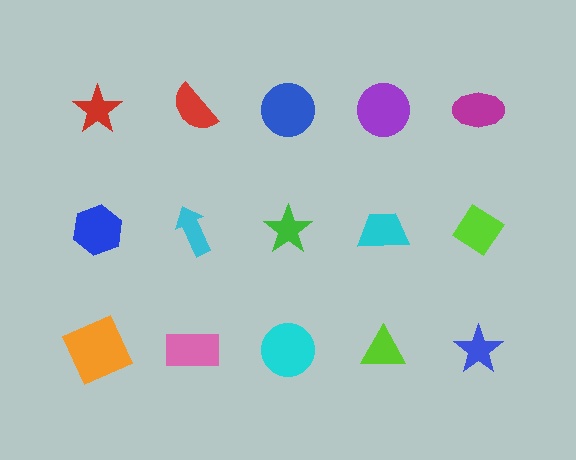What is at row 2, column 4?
A cyan trapezoid.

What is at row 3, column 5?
A blue star.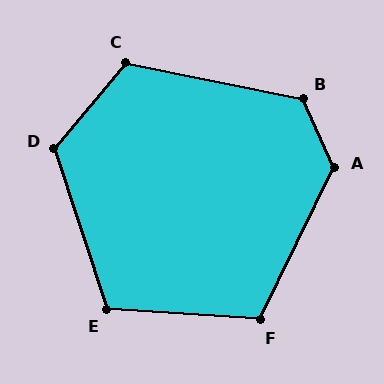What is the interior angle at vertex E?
Approximately 112 degrees (obtuse).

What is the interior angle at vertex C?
Approximately 119 degrees (obtuse).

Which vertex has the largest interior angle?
A, at approximately 129 degrees.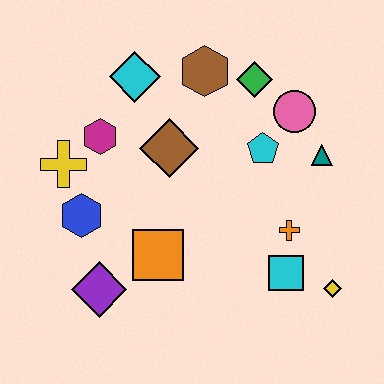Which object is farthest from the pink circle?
The purple diamond is farthest from the pink circle.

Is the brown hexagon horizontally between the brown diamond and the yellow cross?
No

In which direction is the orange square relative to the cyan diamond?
The orange square is below the cyan diamond.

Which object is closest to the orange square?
The purple diamond is closest to the orange square.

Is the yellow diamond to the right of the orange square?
Yes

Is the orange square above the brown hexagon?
No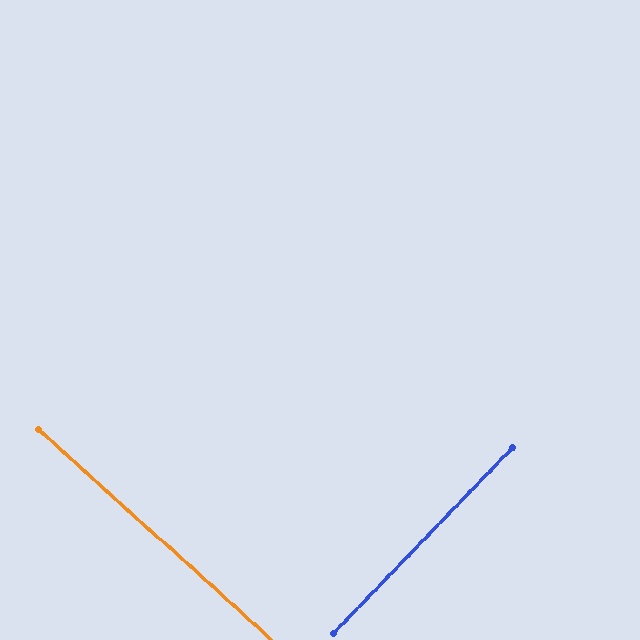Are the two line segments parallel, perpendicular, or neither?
Perpendicular — they meet at approximately 88°.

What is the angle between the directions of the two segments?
Approximately 88 degrees.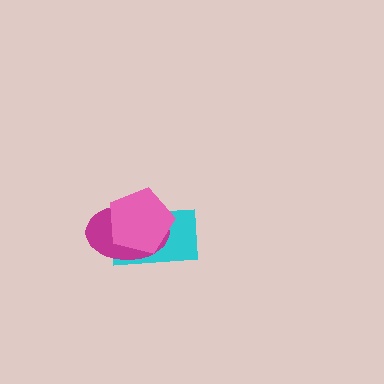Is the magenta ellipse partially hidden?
Yes, it is partially covered by another shape.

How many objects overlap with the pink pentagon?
2 objects overlap with the pink pentagon.